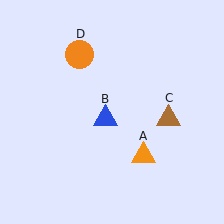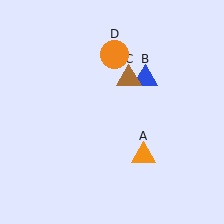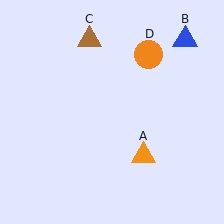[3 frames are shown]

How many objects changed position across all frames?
3 objects changed position: blue triangle (object B), brown triangle (object C), orange circle (object D).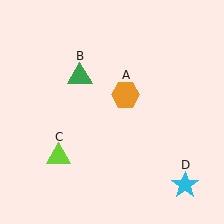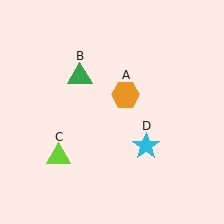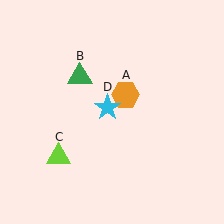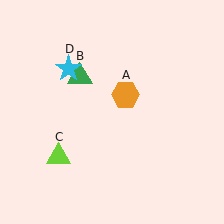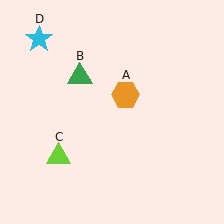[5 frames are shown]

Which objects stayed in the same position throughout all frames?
Orange hexagon (object A) and green triangle (object B) and lime triangle (object C) remained stationary.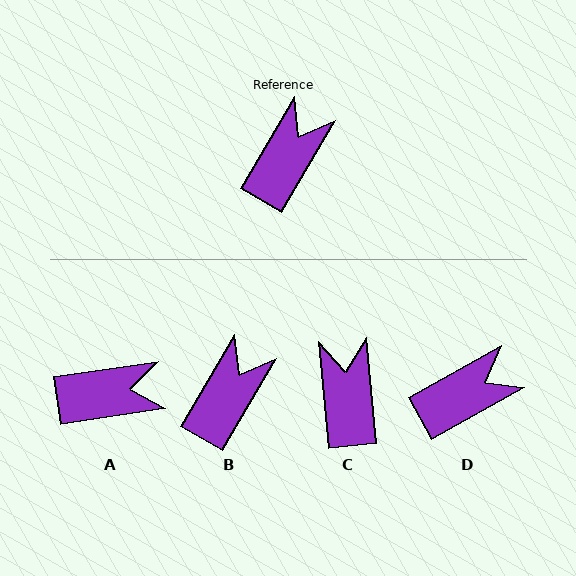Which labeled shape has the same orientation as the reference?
B.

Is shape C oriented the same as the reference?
No, it is off by about 36 degrees.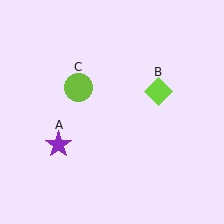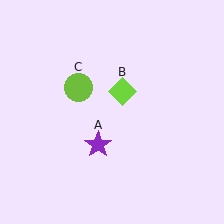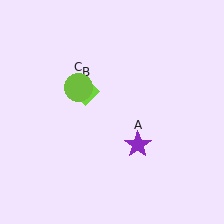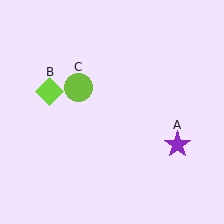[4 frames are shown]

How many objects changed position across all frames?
2 objects changed position: purple star (object A), lime diamond (object B).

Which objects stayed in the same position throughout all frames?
Lime circle (object C) remained stationary.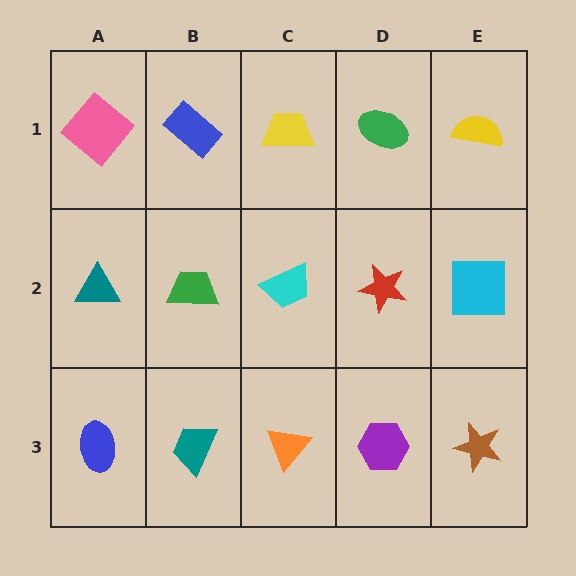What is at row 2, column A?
A teal triangle.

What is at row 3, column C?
An orange triangle.